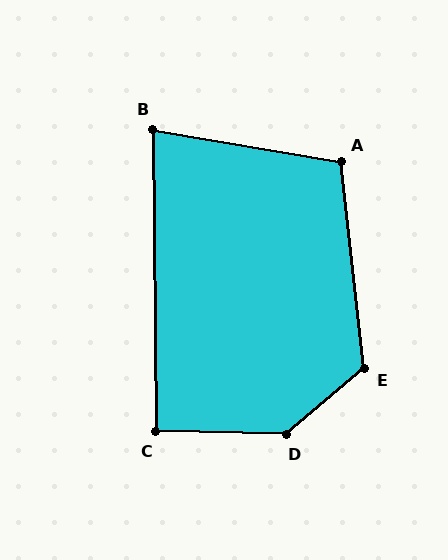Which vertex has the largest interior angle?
D, at approximately 139 degrees.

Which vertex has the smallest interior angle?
B, at approximately 80 degrees.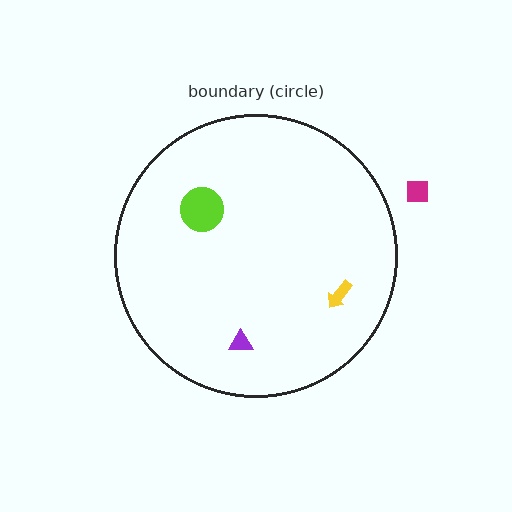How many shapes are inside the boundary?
3 inside, 1 outside.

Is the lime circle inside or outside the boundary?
Inside.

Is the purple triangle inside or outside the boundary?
Inside.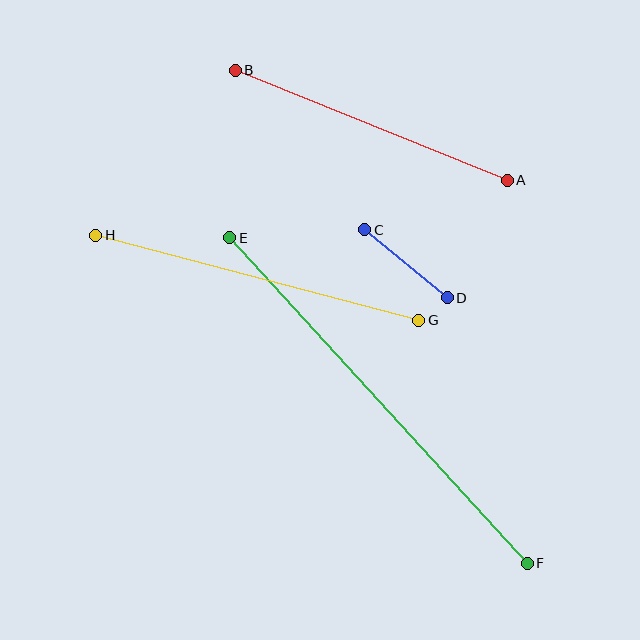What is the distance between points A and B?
The distance is approximately 293 pixels.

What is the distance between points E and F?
The distance is approximately 441 pixels.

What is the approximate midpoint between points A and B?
The midpoint is at approximately (371, 125) pixels.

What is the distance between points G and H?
The distance is approximately 334 pixels.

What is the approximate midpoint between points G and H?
The midpoint is at approximately (257, 278) pixels.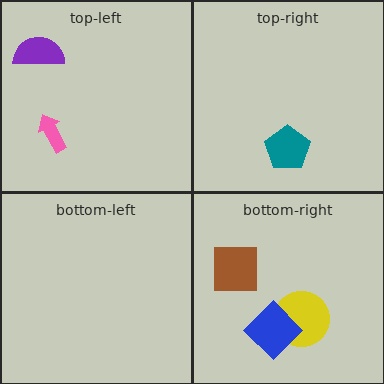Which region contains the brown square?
The bottom-right region.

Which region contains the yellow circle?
The bottom-right region.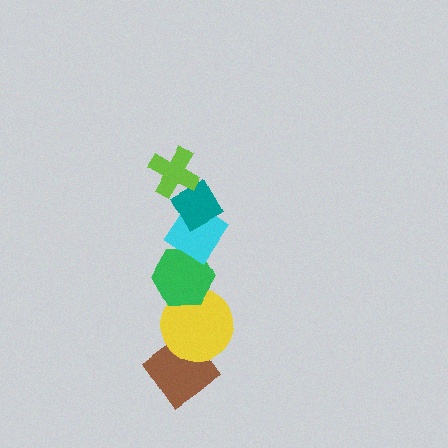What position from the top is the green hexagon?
The green hexagon is 4th from the top.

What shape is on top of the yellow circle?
The green hexagon is on top of the yellow circle.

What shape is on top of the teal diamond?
The lime cross is on top of the teal diamond.